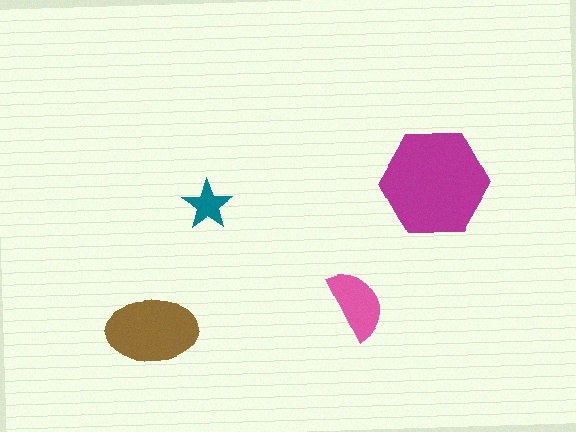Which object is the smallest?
The teal star.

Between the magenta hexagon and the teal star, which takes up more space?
The magenta hexagon.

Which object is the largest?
The magenta hexagon.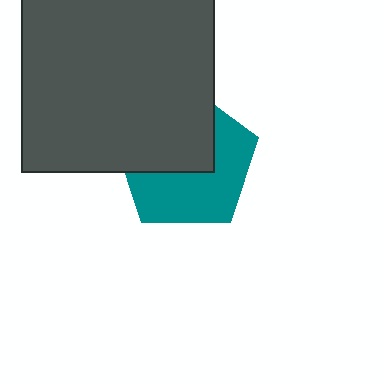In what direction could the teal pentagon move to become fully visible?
The teal pentagon could move toward the lower-right. That would shift it out from behind the dark gray square entirely.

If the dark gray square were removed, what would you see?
You would see the complete teal pentagon.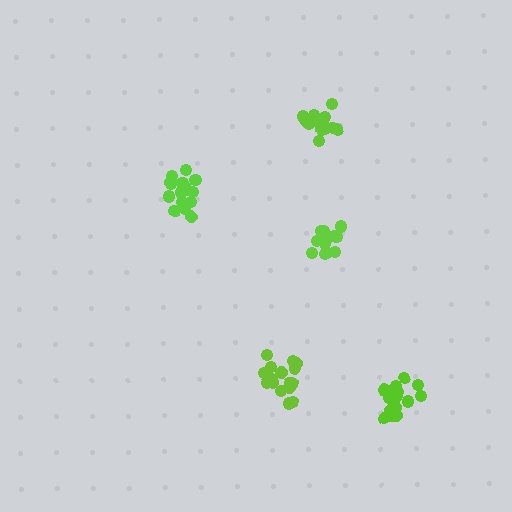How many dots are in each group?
Group 1: 13 dots, Group 2: 15 dots, Group 3: 18 dots, Group 4: 18 dots, Group 5: 16 dots (80 total).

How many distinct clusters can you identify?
There are 5 distinct clusters.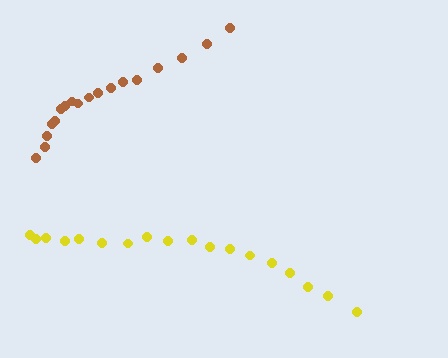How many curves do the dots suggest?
There are 2 distinct paths.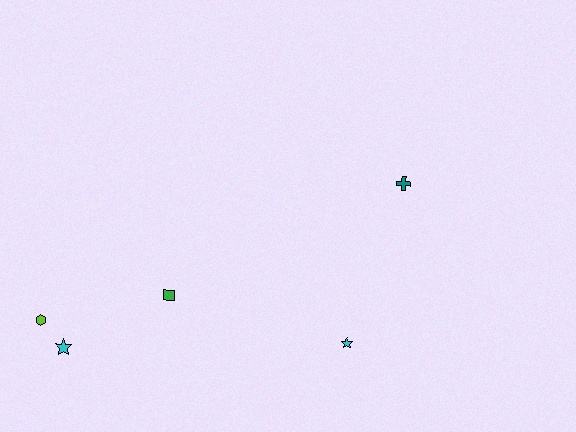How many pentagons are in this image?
There are no pentagons.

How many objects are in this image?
There are 5 objects.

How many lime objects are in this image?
There is 1 lime object.